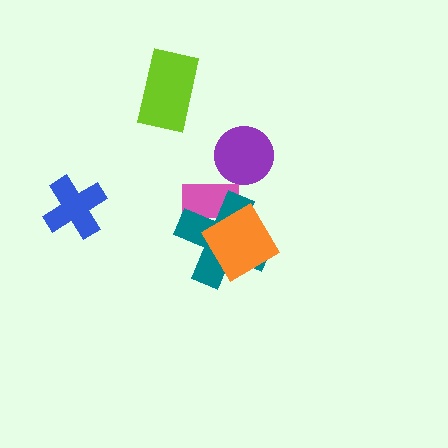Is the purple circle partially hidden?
No, no other shape covers it.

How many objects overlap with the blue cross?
0 objects overlap with the blue cross.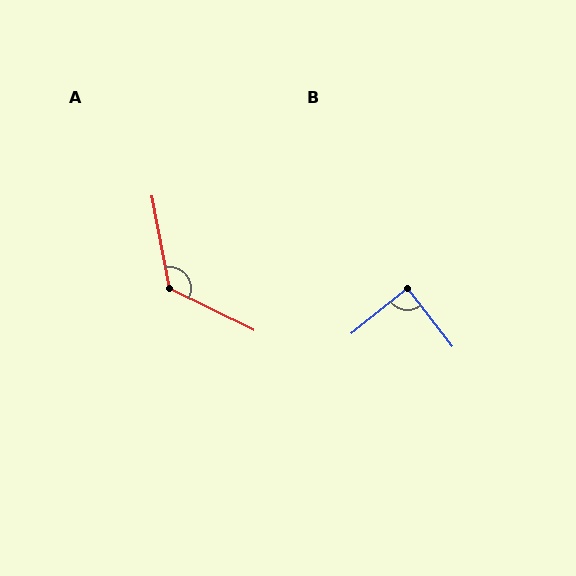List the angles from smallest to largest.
B (89°), A (127°).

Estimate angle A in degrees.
Approximately 127 degrees.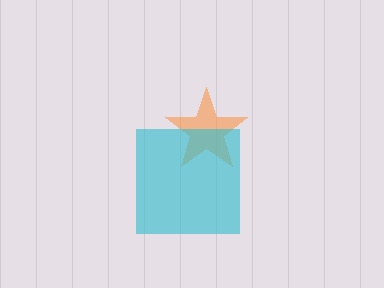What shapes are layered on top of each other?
The layered shapes are: an orange star, a cyan square.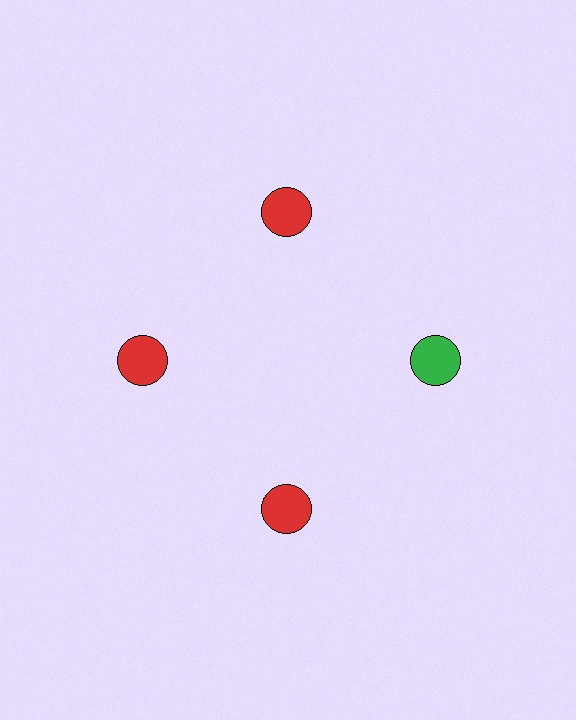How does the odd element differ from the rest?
It has a different color: green instead of red.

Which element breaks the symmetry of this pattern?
The green circle at roughly the 3 o'clock position breaks the symmetry. All other shapes are red circles.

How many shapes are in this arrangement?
There are 4 shapes arranged in a ring pattern.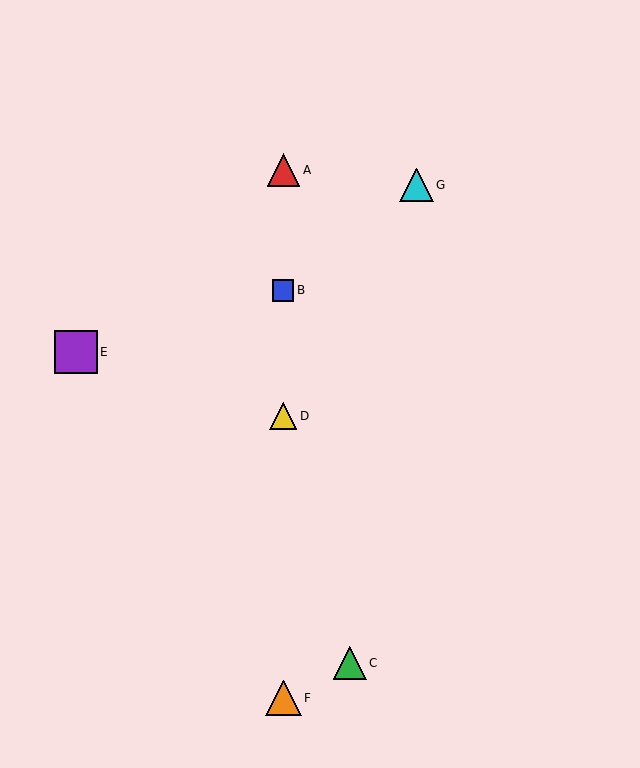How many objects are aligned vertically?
4 objects (A, B, D, F) are aligned vertically.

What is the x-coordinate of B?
Object B is at x≈283.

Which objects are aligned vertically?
Objects A, B, D, F are aligned vertically.